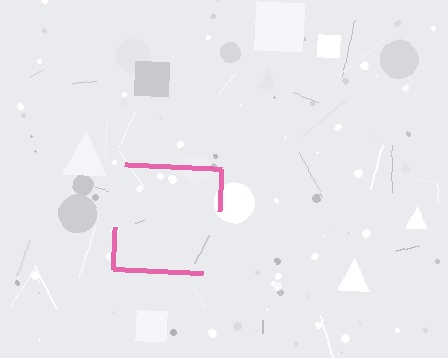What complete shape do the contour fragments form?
The contour fragments form a square.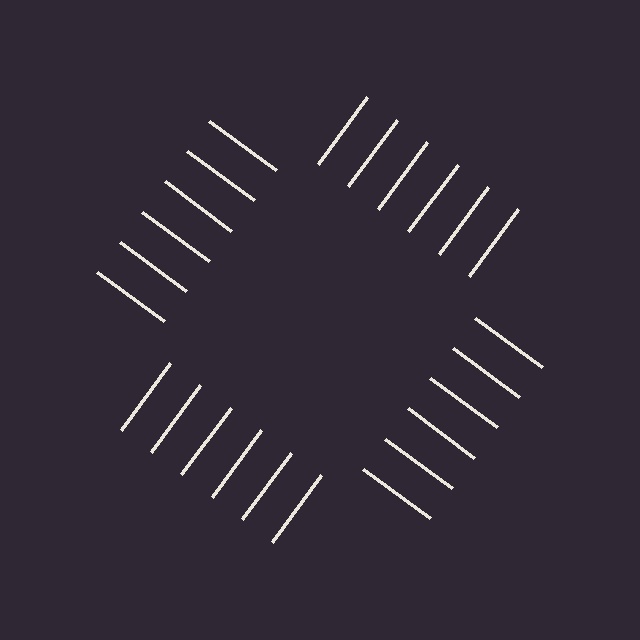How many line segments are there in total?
24 — 6 along each of the 4 edges.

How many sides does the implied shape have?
4 sides — the line-ends trace a square.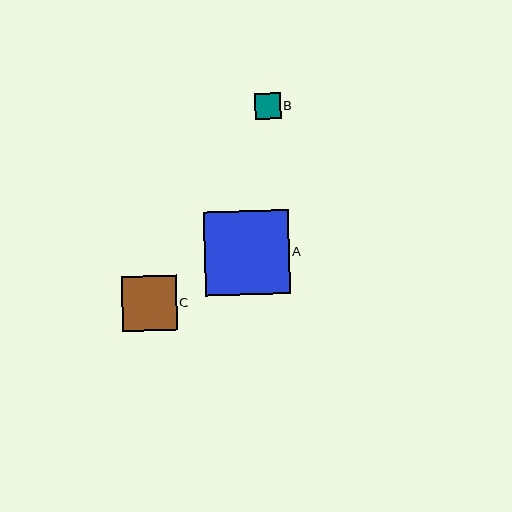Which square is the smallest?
Square B is the smallest with a size of approximately 26 pixels.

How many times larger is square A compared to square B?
Square A is approximately 3.3 times the size of square B.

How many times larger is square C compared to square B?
Square C is approximately 2.1 times the size of square B.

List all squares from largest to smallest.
From largest to smallest: A, C, B.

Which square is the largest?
Square A is the largest with a size of approximately 85 pixels.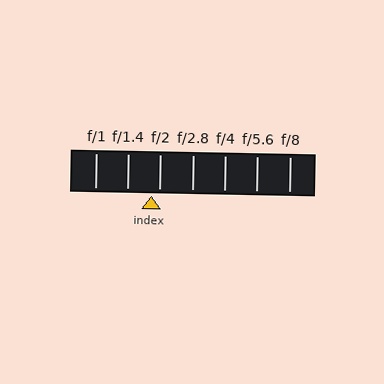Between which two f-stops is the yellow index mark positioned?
The index mark is between f/1.4 and f/2.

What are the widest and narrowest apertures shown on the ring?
The widest aperture shown is f/1 and the narrowest is f/8.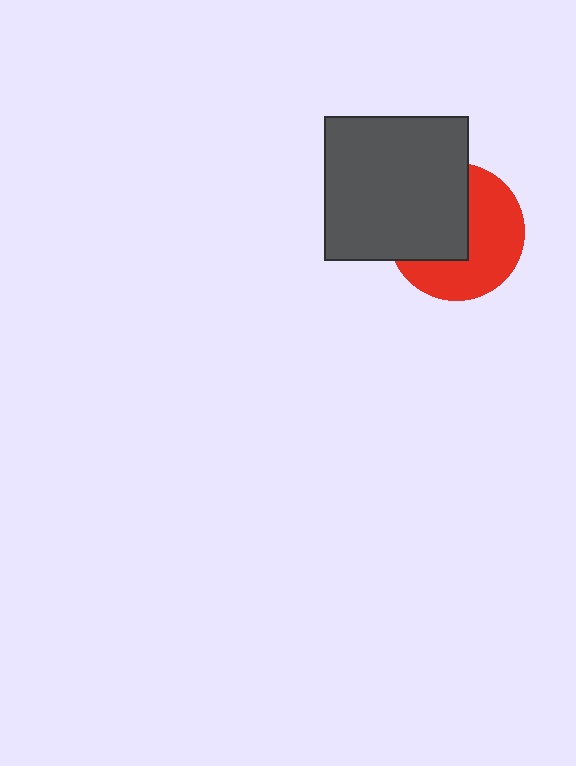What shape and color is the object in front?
The object in front is a dark gray square.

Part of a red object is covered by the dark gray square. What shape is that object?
It is a circle.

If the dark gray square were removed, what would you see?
You would see the complete red circle.